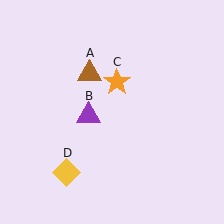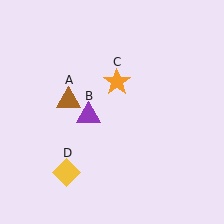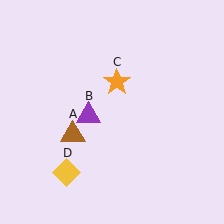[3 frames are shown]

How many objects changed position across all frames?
1 object changed position: brown triangle (object A).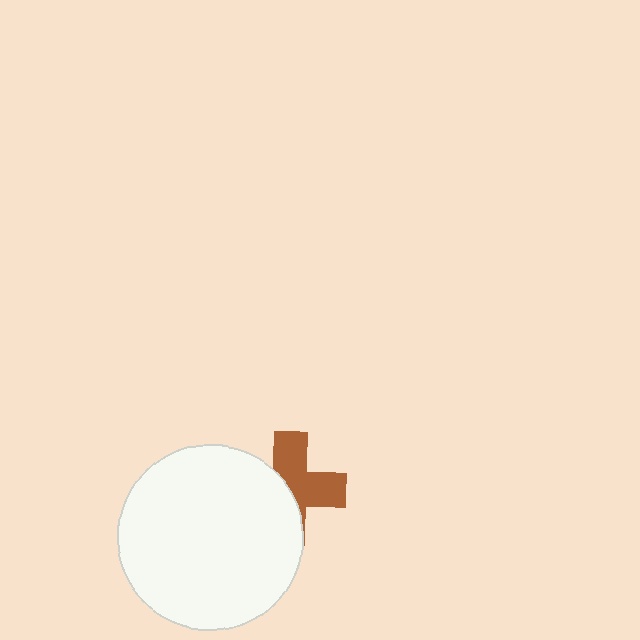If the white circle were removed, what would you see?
You would see the complete brown cross.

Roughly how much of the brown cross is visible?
About half of it is visible (roughly 53%).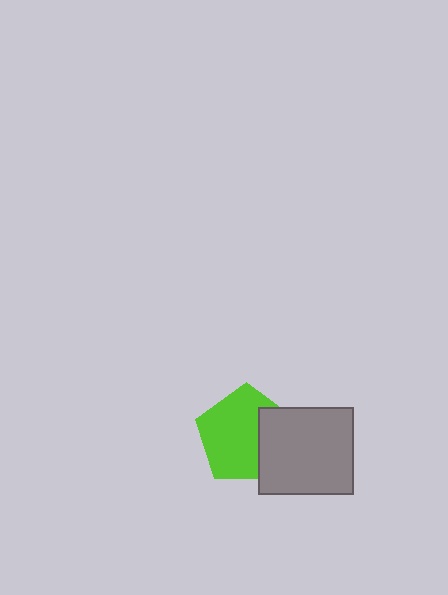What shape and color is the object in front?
The object in front is a gray rectangle.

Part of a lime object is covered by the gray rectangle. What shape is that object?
It is a pentagon.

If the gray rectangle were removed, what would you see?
You would see the complete lime pentagon.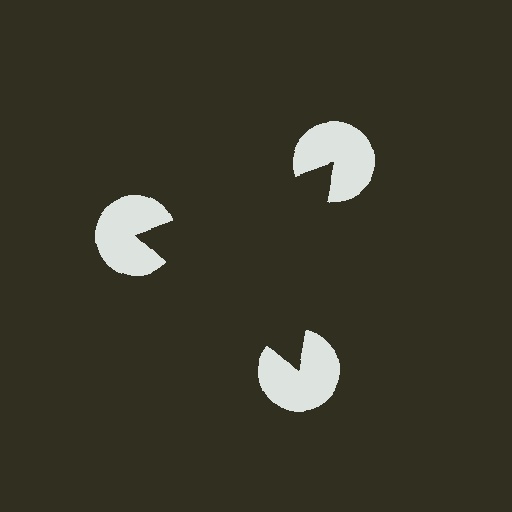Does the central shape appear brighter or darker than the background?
It typically appears slightly darker than the background, even though no actual brightness change is drawn.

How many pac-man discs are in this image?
There are 3 — one at each vertex of the illusory triangle.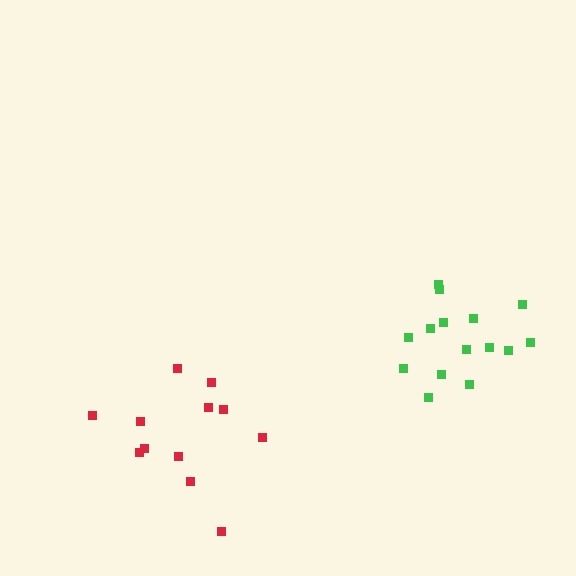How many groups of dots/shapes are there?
There are 2 groups.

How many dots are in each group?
Group 1: 12 dots, Group 2: 15 dots (27 total).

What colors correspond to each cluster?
The clusters are colored: red, green.